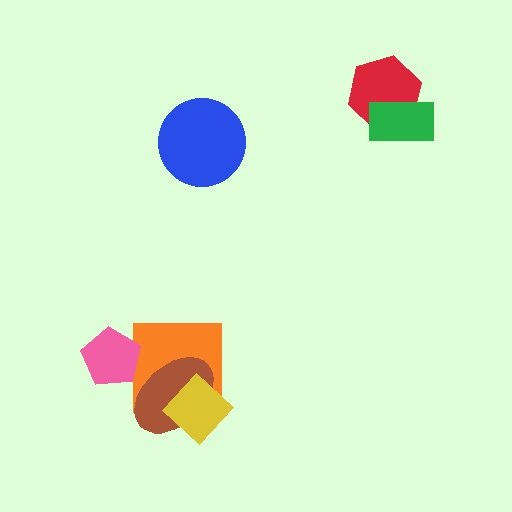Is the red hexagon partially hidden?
Yes, it is partially covered by another shape.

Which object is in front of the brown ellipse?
The yellow diamond is in front of the brown ellipse.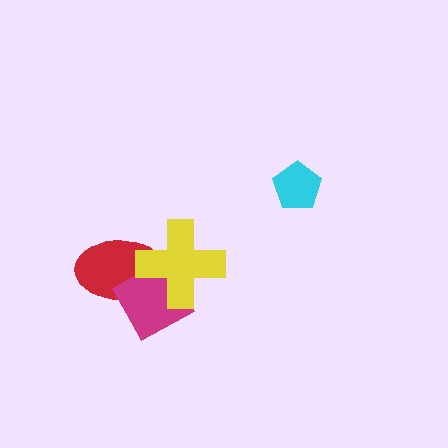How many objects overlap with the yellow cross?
2 objects overlap with the yellow cross.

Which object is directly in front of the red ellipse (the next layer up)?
The magenta diamond is directly in front of the red ellipse.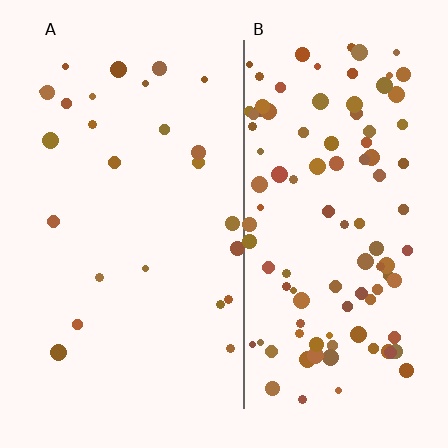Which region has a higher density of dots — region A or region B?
B (the right).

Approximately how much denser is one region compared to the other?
Approximately 4.1× — region B over region A.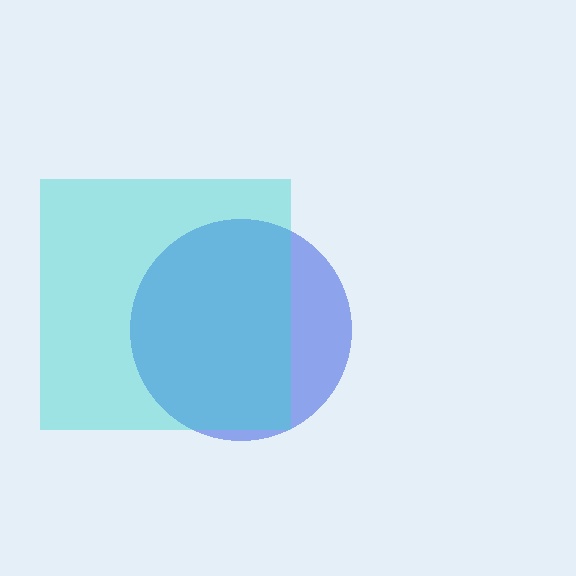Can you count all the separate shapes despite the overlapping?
Yes, there are 2 separate shapes.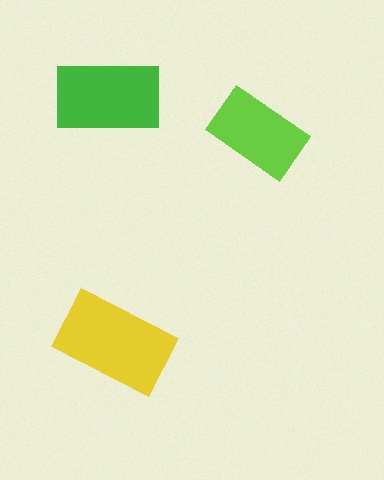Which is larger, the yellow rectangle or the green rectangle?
The yellow one.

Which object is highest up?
The green rectangle is topmost.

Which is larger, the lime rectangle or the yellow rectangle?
The yellow one.